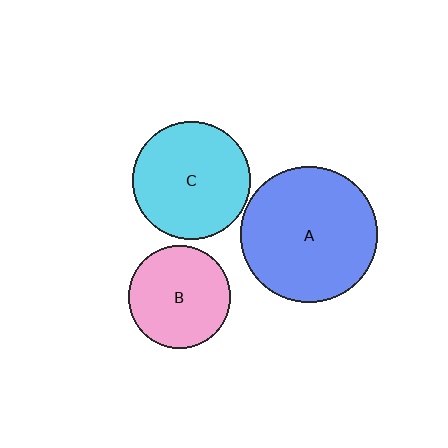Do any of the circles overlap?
No, none of the circles overlap.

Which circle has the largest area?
Circle A (blue).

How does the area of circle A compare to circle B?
Approximately 1.8 times.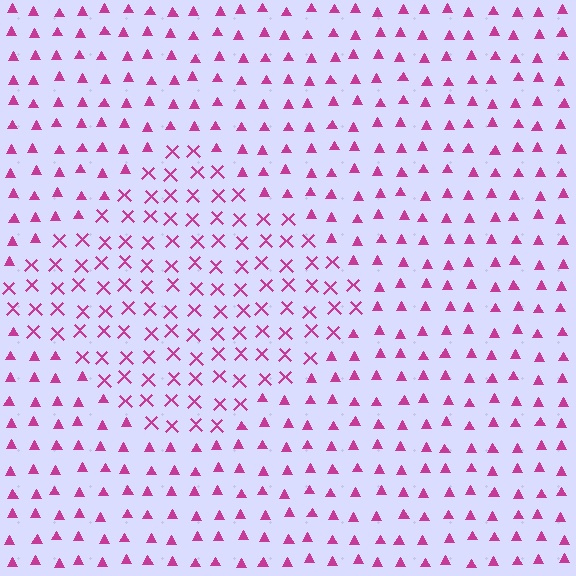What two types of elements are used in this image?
The image uses X marks inside the diamond region and triangles outside it.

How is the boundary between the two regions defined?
The boundary is defined by a change in element shape: X marks inside vs. triangles outside. All elements share the same color and spacing.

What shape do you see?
I see a diamond.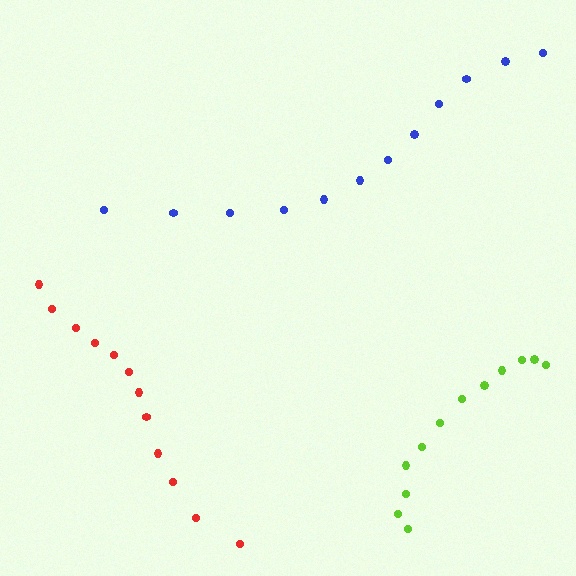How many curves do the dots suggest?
There are 3 distinct paths.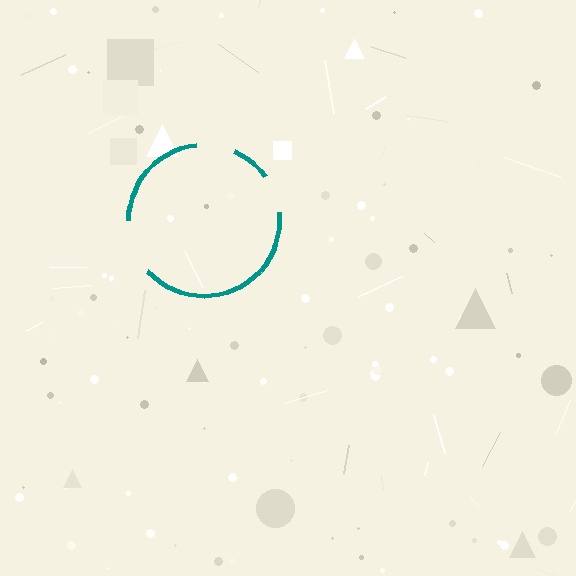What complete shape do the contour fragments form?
The contour fragments form a circle.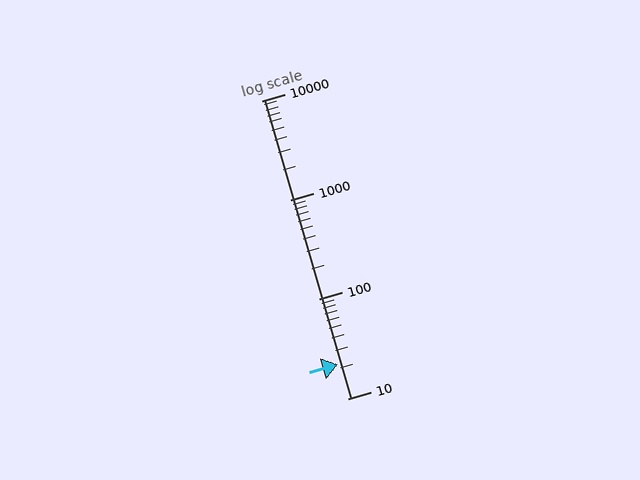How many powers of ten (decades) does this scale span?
The scale spans 3 decades, from 10 to 10000.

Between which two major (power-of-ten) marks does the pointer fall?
The pointer is between 10 and 100.